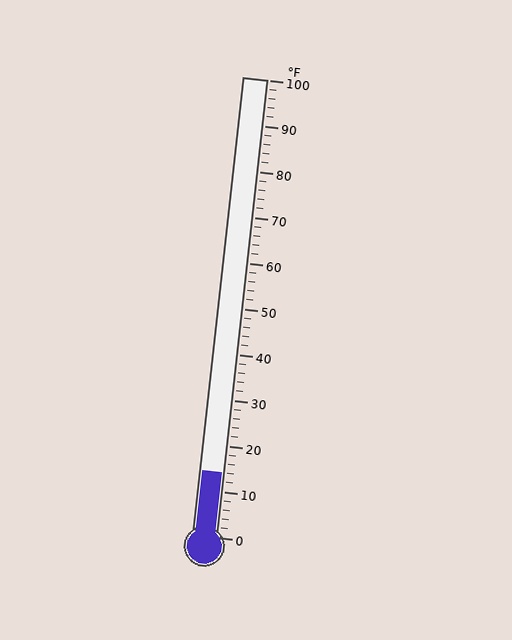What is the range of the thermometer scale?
The thermometer scale ranges from 0°F to 100°F.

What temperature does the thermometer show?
The thermometer shows approximately 14°F.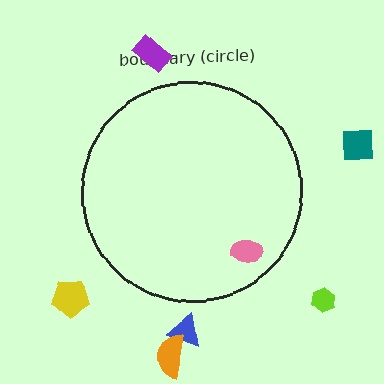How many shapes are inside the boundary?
1 inside, 6 outside.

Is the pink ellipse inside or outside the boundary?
Inside.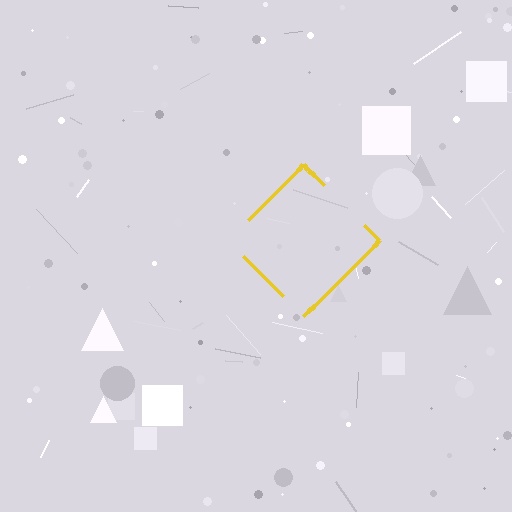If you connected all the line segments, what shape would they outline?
They would outline a diamond.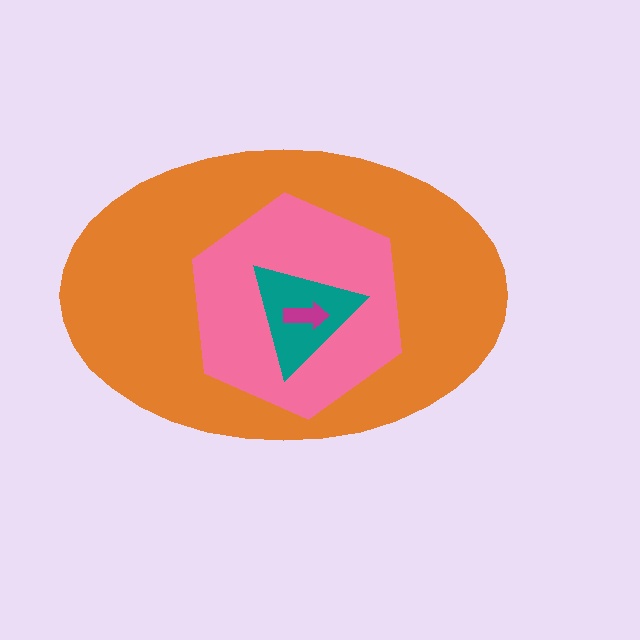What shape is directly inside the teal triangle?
The magenta arrow.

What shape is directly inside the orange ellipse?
The pink hexagon.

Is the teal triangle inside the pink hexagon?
Yes.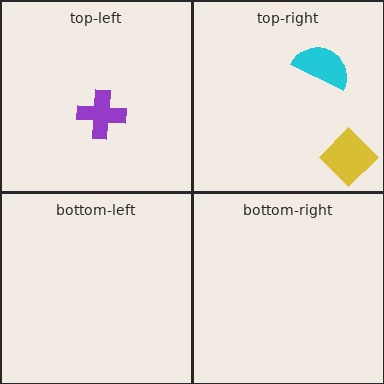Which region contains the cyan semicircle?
The top-right region.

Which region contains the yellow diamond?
The top-right region.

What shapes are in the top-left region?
The purple cross.